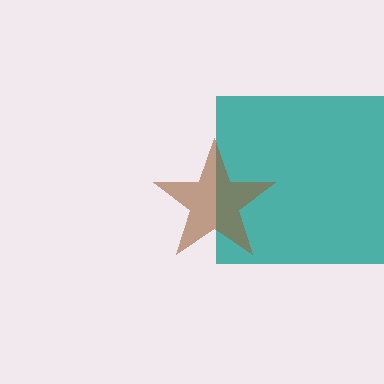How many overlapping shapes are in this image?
There are 2 overlapping shapes in the image.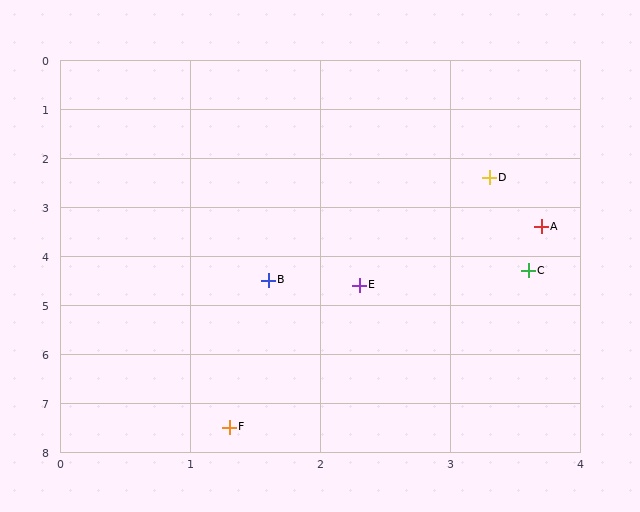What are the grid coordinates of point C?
Point C is at approximately (3.6, 4.3).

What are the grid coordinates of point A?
Point A is at approximately (3.7, 3.4).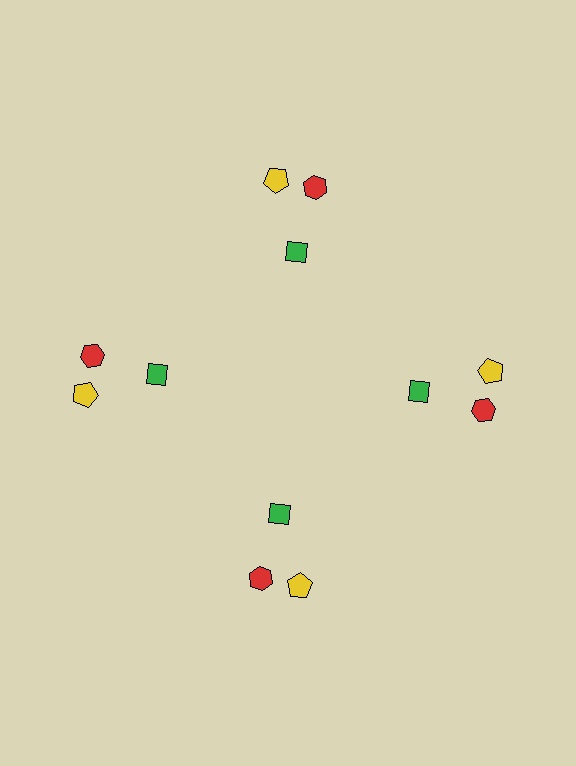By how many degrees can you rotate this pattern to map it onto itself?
The pattern maps onto itself every 90 degrees of rotation.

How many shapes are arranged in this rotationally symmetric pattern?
There are 12 shapes, arranged in 4 groups of 3.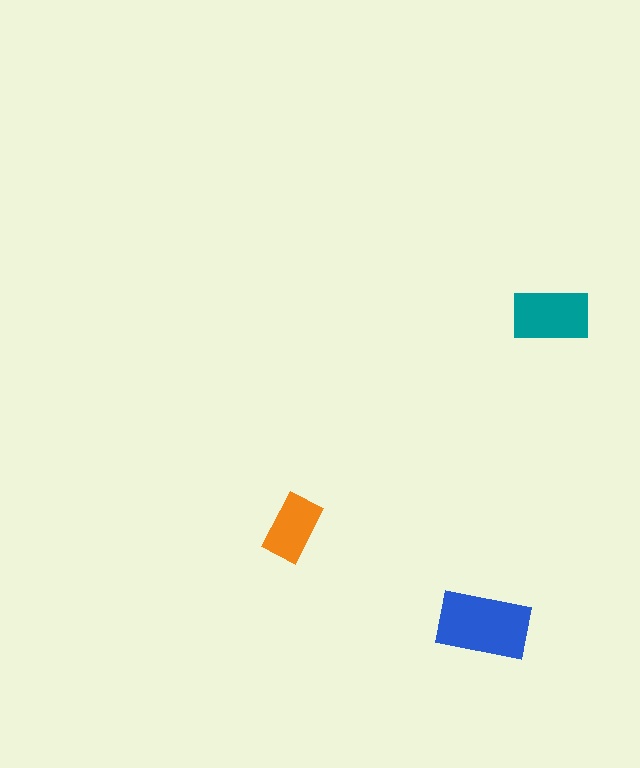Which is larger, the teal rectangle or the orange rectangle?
The teal one.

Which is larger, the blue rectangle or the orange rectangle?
The blue one.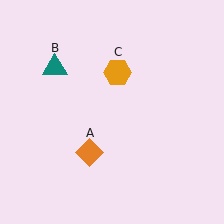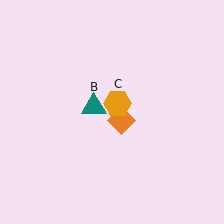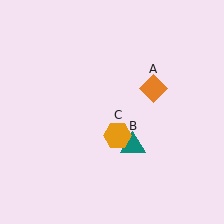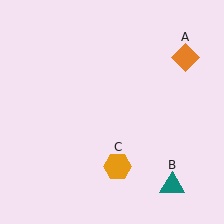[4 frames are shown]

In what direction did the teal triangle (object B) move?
The teal triangle (object B) moved down and to the right.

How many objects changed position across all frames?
3 objects changed position: orange diamond (object A), teal triangle (object B), orange hexagon (object C).